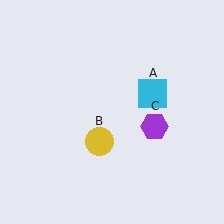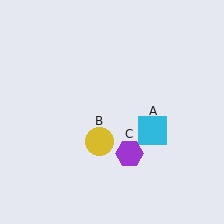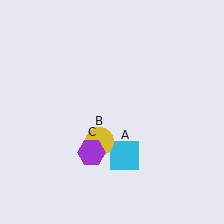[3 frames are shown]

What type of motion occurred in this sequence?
The cyan square (object A), purple hexagon (object C) rotated clockwise around the center of the scene.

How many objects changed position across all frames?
2 objects changed position: cyan square (object A), purple hexagon (object C).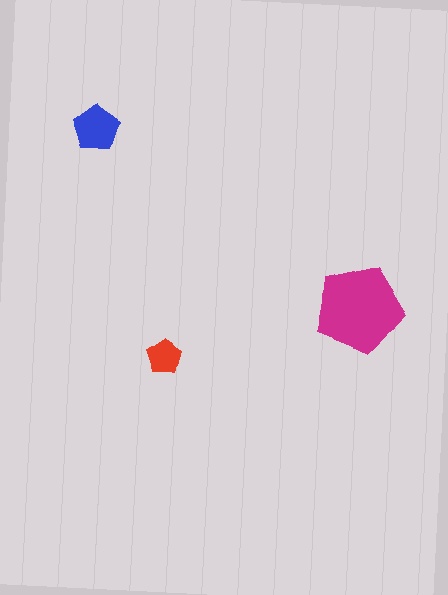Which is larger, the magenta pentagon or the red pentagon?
The magenta one.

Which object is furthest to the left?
The blue pentagon is leftmost.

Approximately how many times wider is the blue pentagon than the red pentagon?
About 1.5 times wider.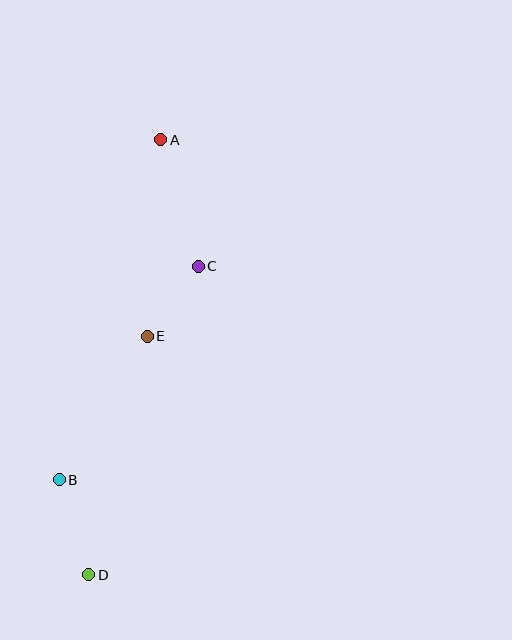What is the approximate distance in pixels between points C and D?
The distance between C and D is approximately 328 pixels.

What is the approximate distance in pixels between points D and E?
The distance between D and E is approximately 245 pixels.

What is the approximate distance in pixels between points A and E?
The distance between A and E is approximately 197 pixels.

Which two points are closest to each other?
Points C and E are closest to each other.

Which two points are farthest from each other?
Points A and D are farthest from each other.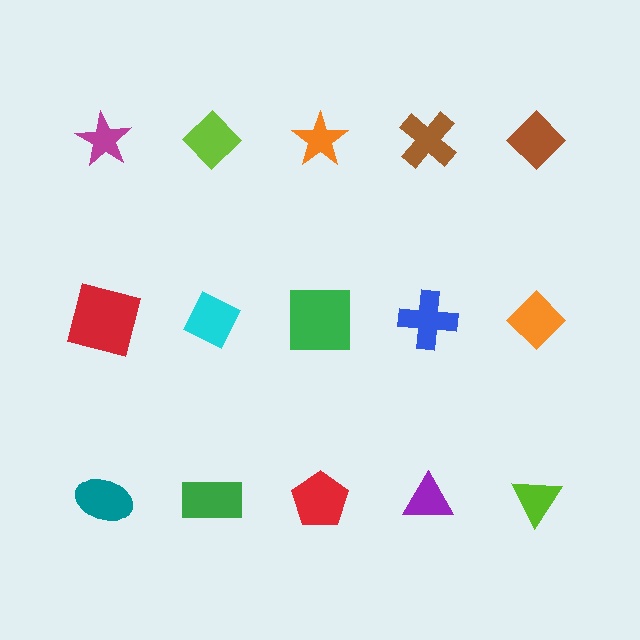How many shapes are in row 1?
5 shapes.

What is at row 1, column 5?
A brown diamond.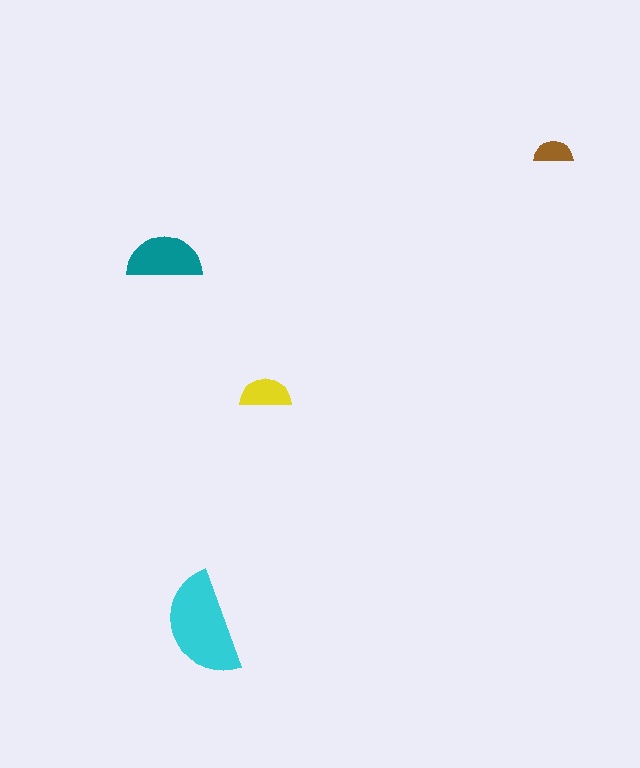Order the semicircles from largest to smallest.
the cyan one, the teal one, the yellow one, the brown one.